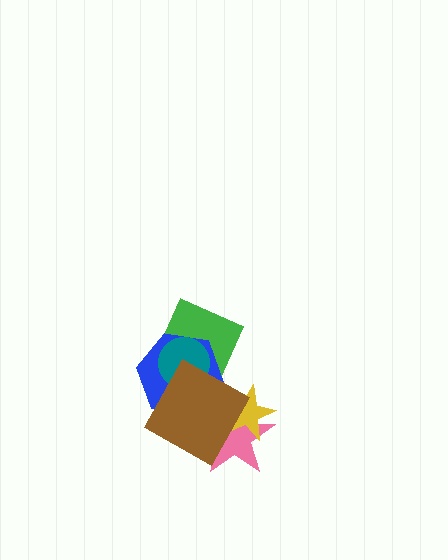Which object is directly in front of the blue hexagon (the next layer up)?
The teal circle is directly in front of the blue hexagon.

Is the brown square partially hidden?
No, no other shape covers it.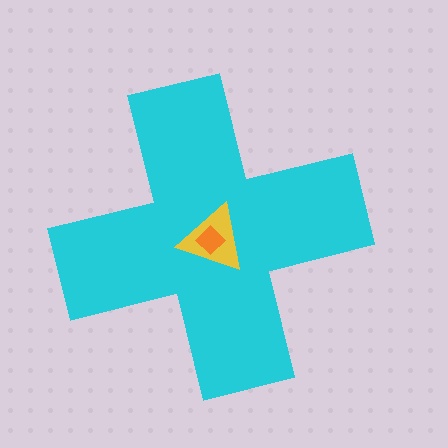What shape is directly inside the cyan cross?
The yellow triangle.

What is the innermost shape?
The orange diamond.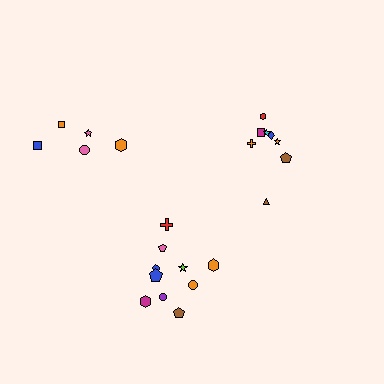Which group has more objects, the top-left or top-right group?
The top-right group.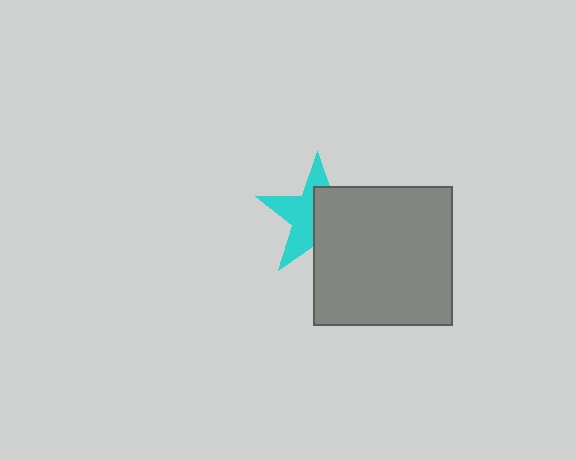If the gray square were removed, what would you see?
You would see the complete cyan star.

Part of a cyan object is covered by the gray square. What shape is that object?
It is a star.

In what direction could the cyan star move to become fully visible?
The cyan star could move left. That would shift it out from behind the gray square entirely.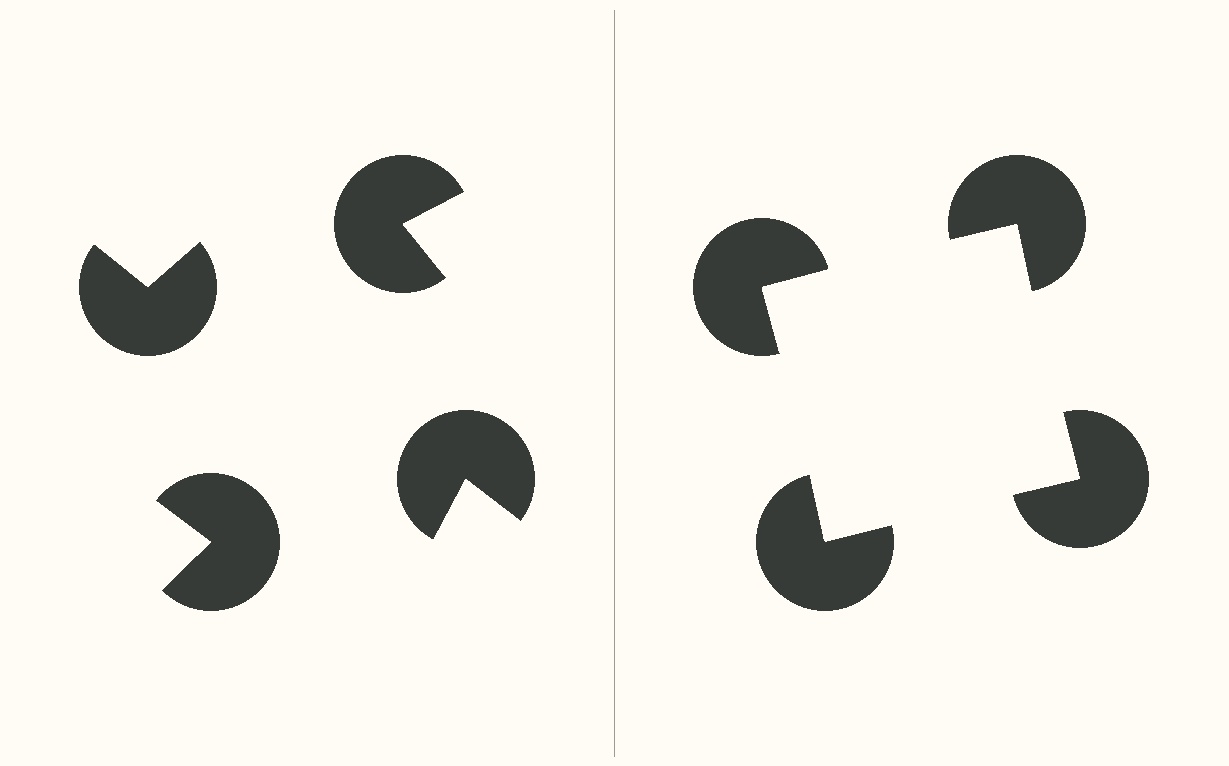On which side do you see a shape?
An illusory square appears on the right side. On the left side the wedge cuts are rotated, so no coherent shape forms.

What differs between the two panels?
The pac-man discs are positioned identically on both sides; only the wedge orientations differ. On the right they align to a square; on the left they are misaligned.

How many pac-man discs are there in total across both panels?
8 — 4 on each side.